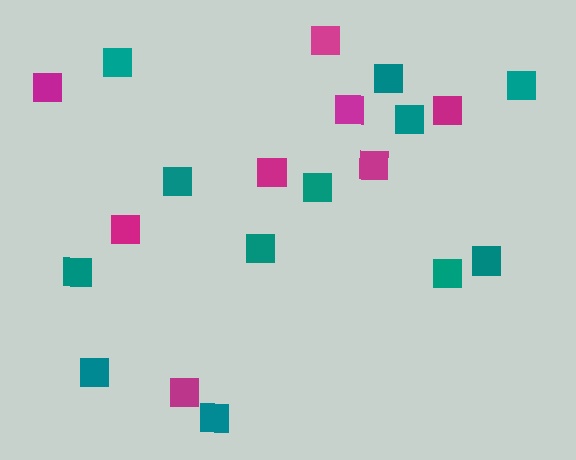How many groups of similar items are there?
There are 2 groups: one group of teal squares (12) and one group of magenta squares (8).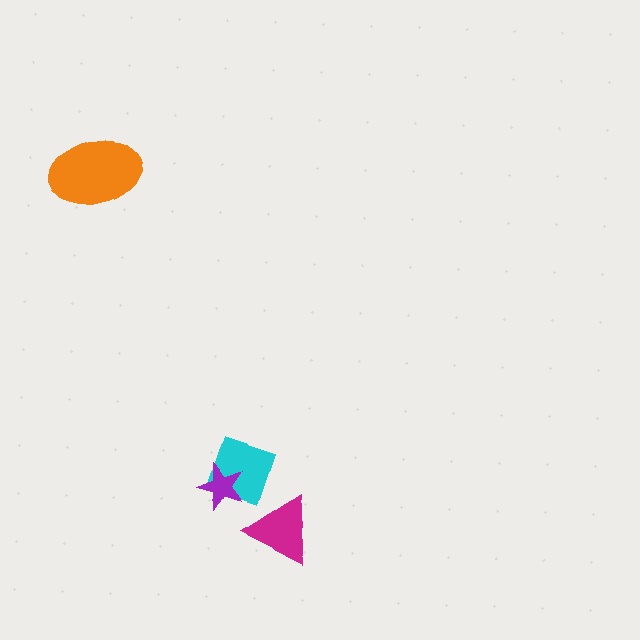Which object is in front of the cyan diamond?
The purple star is in front of the cyan diamond.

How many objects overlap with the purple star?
1 object overlaps with the purple star.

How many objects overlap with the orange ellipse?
0 objects overlap with the orange ellipse.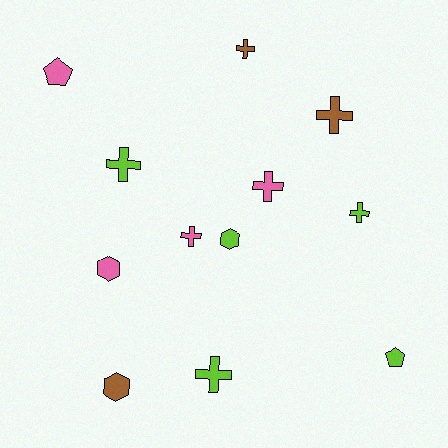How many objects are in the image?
There are 12 objects.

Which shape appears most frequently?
Cross, with 7 objects.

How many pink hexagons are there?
There is 1 pink hexagon.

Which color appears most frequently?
Lime, with 5 objects.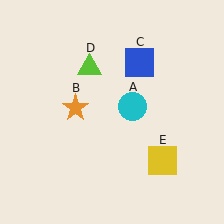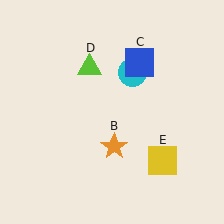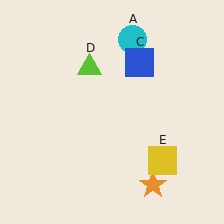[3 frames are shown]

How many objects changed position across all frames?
2 objects changed position: cyan circle (object A), orange star (object B).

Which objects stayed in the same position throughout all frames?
Blue square (object C) and lime triangle (object D) and yellow square (object E) remained stationary.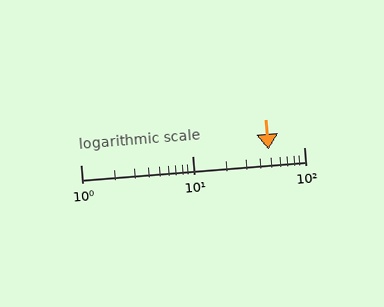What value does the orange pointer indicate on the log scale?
The pointer indicates approximately 48.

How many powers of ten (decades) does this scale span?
The scale spans 2 decades, from 1 to 100.